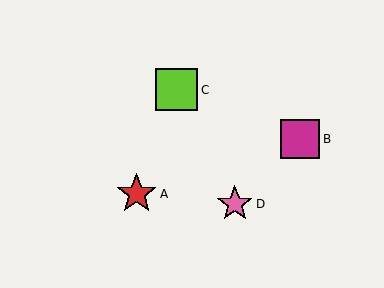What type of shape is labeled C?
Shape C is a lime square.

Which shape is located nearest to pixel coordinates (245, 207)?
The pink star (labeled D) at (235, 204) is nearest to that location.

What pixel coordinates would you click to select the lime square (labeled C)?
Click at (177, 90) to select the lime square C.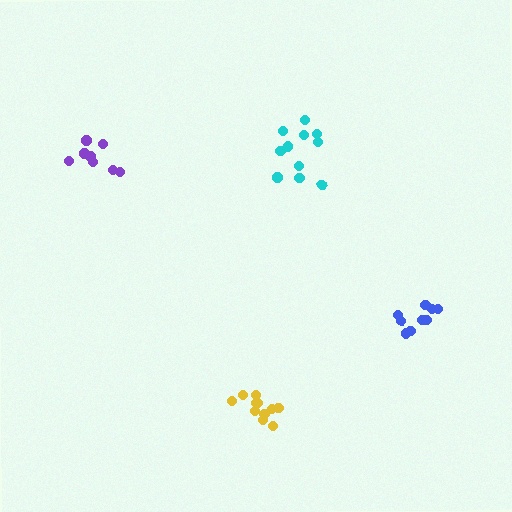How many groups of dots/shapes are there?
There are 4 groups.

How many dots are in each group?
Group 1: 11 dots, Group 2: 9 dots, Group 3: 8 dots, Group 4: 11 dots (39 total).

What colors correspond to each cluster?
The clusters are colored: yellow, blue, purple, cyan.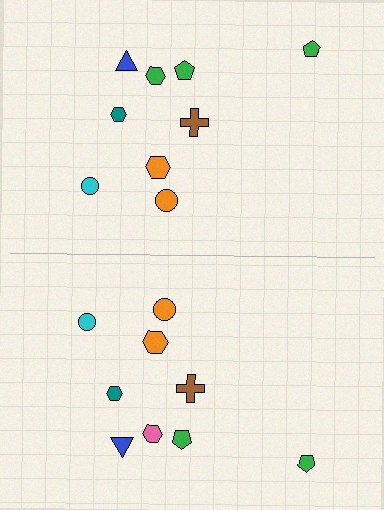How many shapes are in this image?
There are 18 shapes in this image.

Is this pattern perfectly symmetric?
No, the pattern is not perfectly symmetric. The pink hexagon on the bottom side breaks the symmetry — its mirror counterpart is green.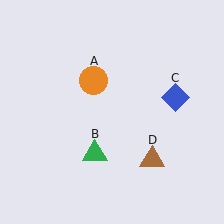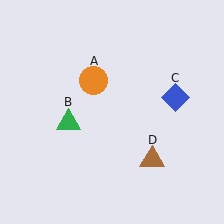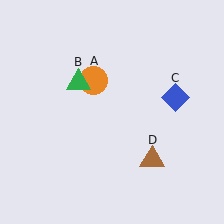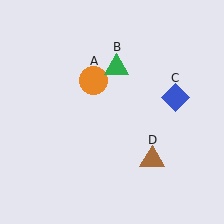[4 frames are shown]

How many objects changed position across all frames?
1 object changed position: green triangle (object B).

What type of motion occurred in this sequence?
The green triangle (object B) rotated clockwise around the center of the scene.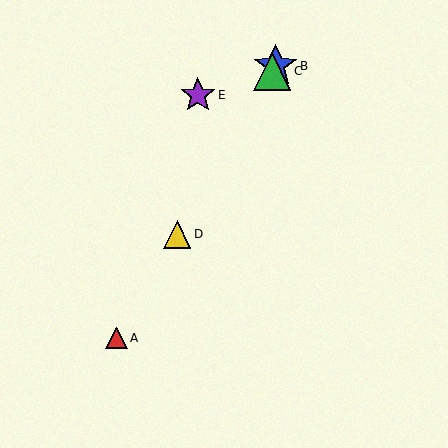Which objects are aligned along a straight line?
Objects A, B, C, D are aligned along a straight line.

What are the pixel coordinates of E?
Object E is at (198, 95).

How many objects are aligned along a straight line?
4 objects (A, B, C, D) are aligned along a straight line.